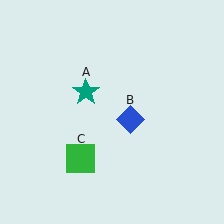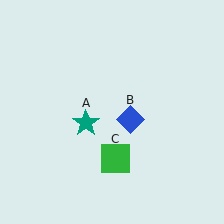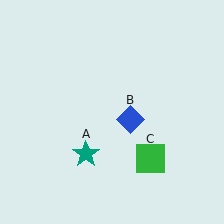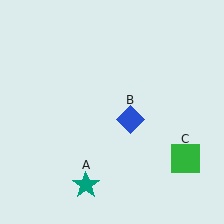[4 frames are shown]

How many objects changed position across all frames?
2 objects changed position: teal star (object A), green square (object C).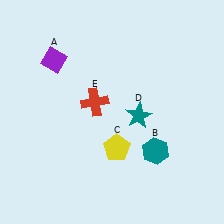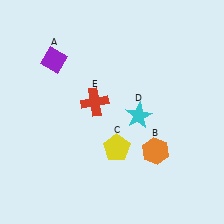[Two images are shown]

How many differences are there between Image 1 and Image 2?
There are 2 differences between the two images.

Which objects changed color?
B changed from teal to orange. D changed from teal to cyan.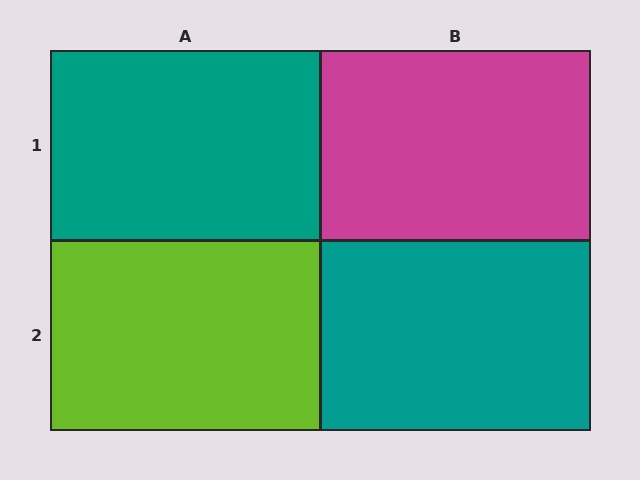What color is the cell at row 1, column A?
Teal.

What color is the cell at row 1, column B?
Magenta.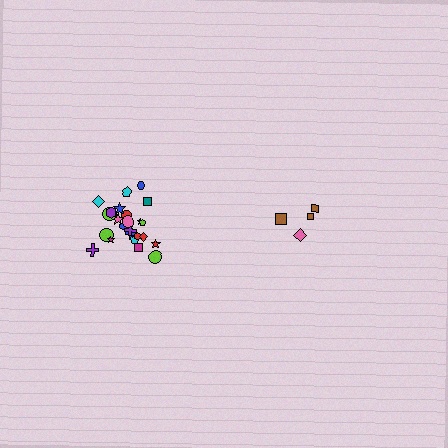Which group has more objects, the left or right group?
The left group.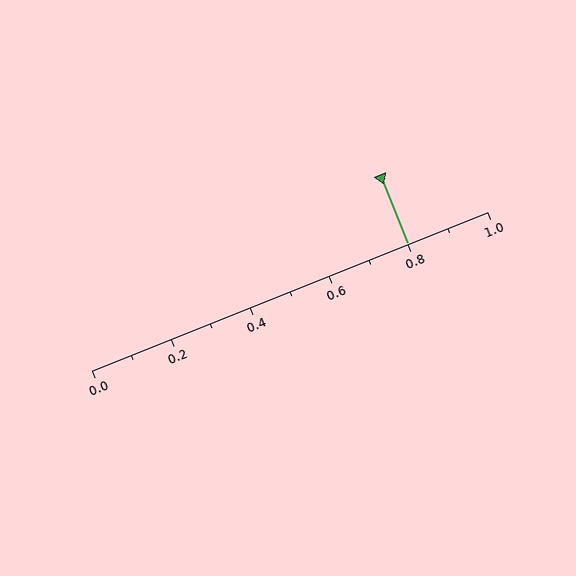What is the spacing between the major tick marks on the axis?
The major ticks are spaced 0.2 apart.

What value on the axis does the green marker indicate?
The marker indicates approximately 0.8.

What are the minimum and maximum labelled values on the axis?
The axis runs from 0.0 to 1.0.